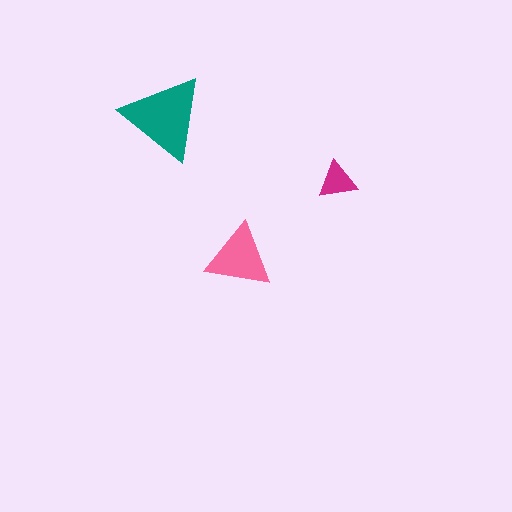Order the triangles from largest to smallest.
the teal one, the pink one, the magenta one.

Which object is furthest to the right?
The magenta triangle is rightmost.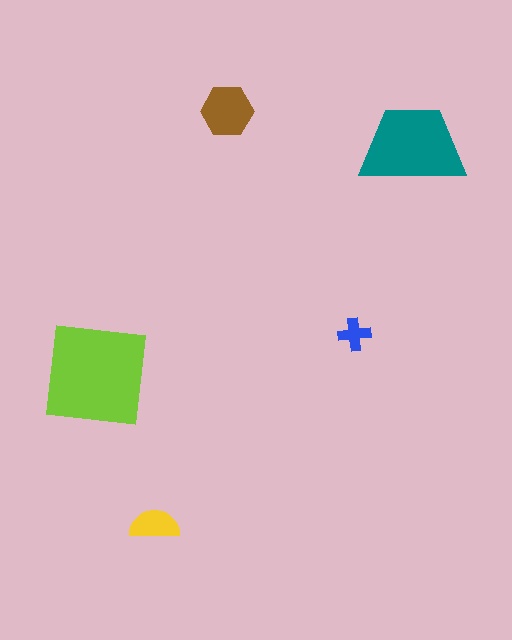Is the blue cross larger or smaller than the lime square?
Smaller.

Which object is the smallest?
The blue cross.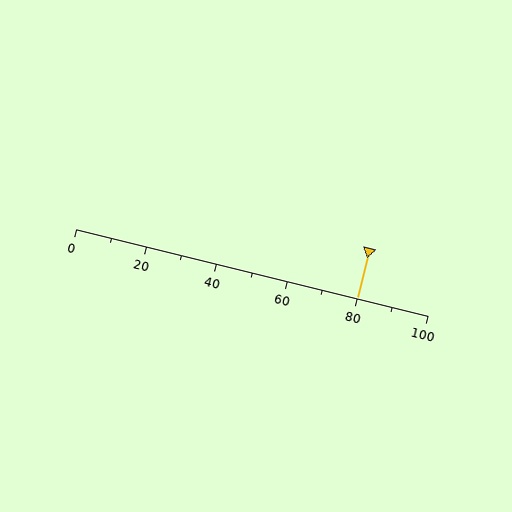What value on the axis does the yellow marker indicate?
The marker indicates approximately 80.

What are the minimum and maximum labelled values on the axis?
The axis runs from 0 to 100.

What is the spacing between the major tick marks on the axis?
The major ticks are spaced 20 apart.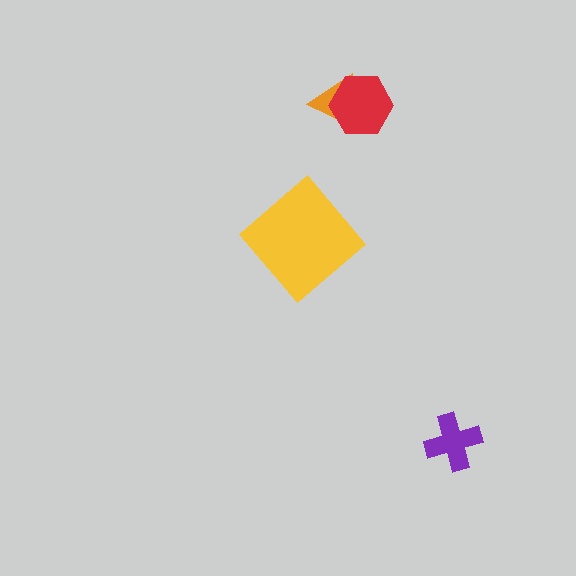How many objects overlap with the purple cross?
0 objects overlap with the purple cross.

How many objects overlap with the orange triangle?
1 object overlaps with the orange triangle.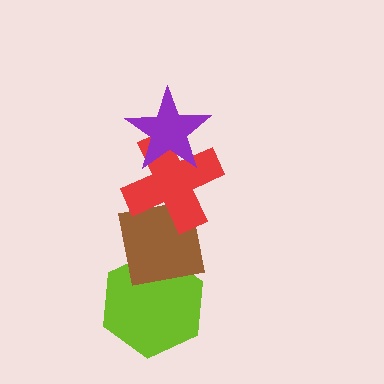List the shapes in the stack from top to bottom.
From top to bottom: the purple star, the red cross, the brown square, the lime hexagon.